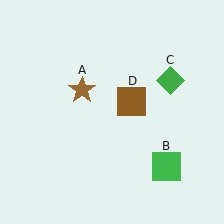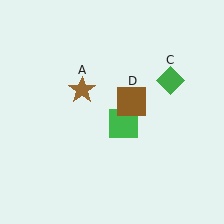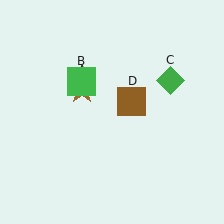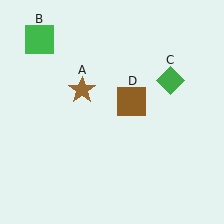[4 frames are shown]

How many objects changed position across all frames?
1 object changed position: green square (object B).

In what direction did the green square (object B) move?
The green square (object B) moved up and to the left.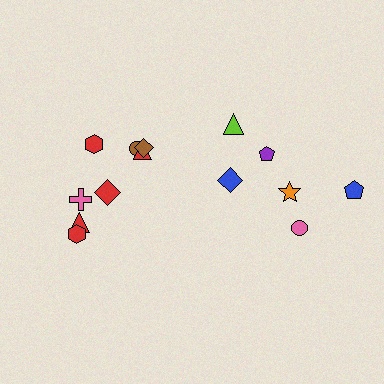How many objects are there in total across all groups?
There are 14 objects.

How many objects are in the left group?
There are 8 objects.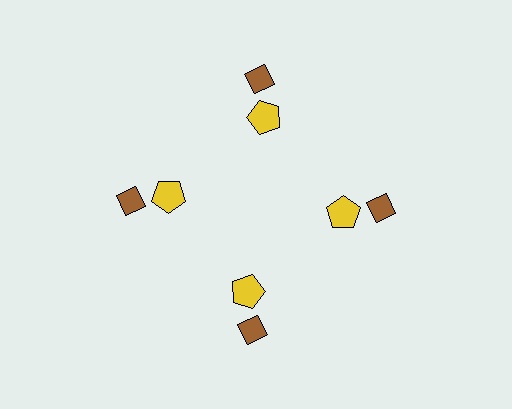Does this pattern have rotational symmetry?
Yes, this pattern has 4-fold rotational symmetry. It looks the same after rotating 90 degrees around the center.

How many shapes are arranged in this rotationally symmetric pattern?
There are 8 shapes, arranged in 4 groups of 2.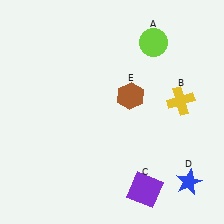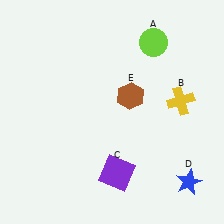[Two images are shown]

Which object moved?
The purple square (C) moved left.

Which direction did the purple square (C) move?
The purple square (C) moved left.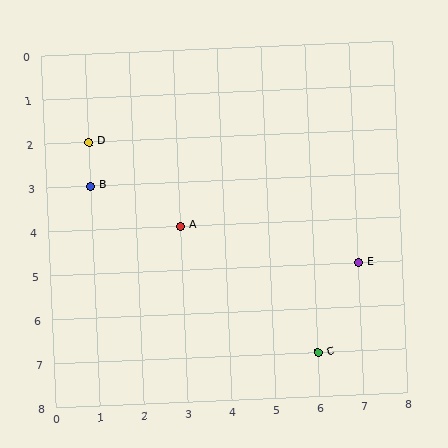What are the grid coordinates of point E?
Point E is at grid coordinates (7, 5).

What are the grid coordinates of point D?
Point D is at grid coordinates (1, 2).